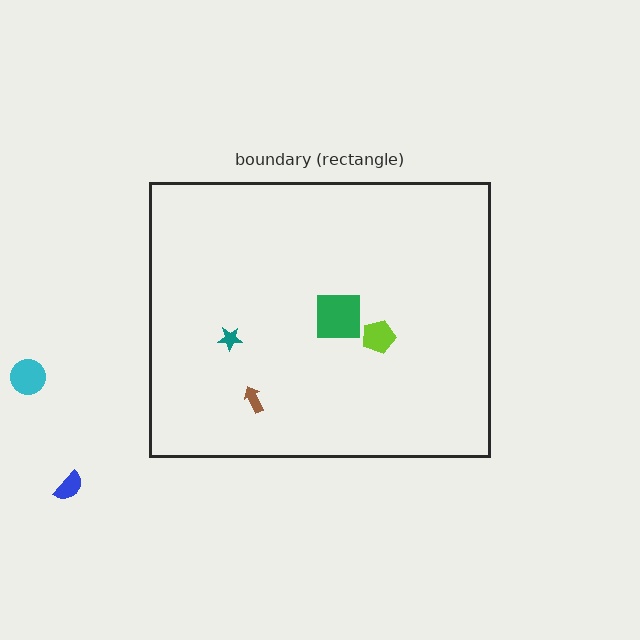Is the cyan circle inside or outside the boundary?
Outside.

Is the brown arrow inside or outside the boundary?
Inside.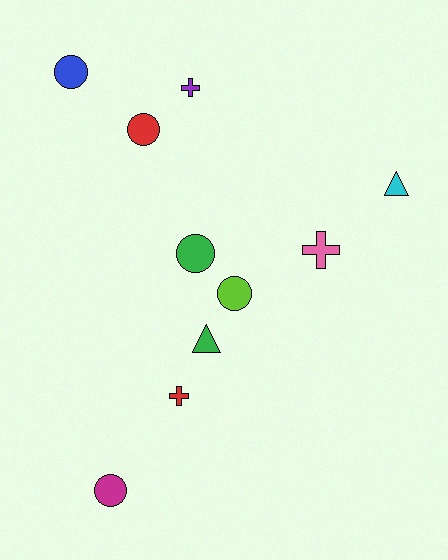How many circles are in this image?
There are 5 circles.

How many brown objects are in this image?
There are no brown objects.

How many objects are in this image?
There are 10 objects.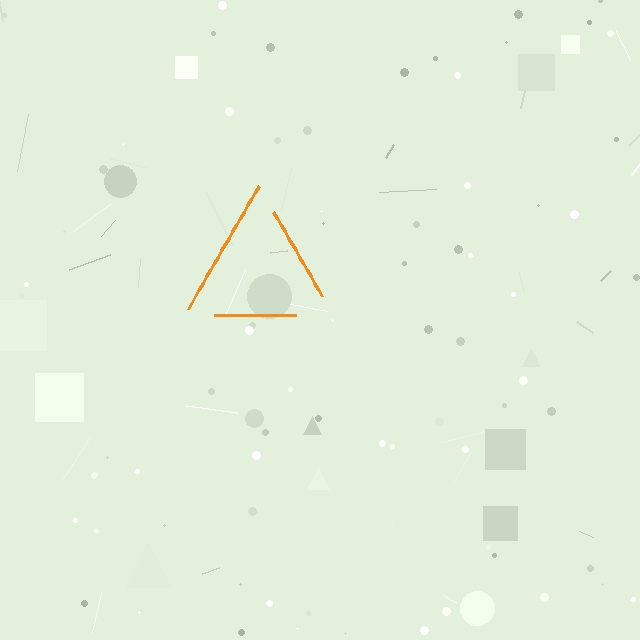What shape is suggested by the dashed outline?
The dashed outline suggests a triangle.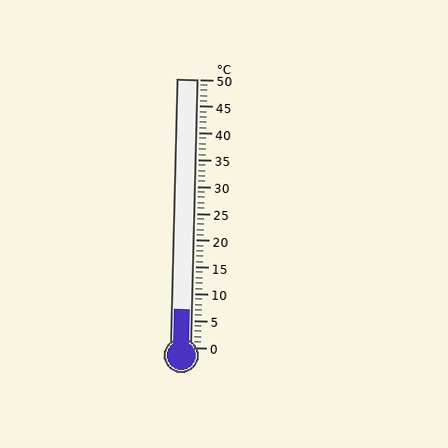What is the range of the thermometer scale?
The thermometer scale ranges from 0°C to 50°C.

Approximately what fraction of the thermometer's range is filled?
The thermometer is filled to approximately 15% of its range.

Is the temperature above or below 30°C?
The temperature is below 30°C.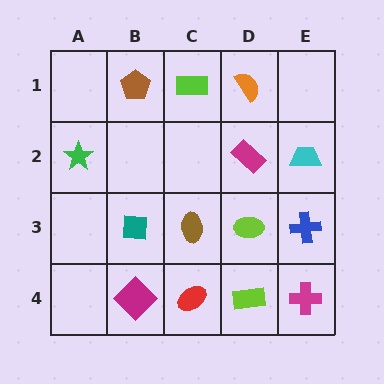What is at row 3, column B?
A teal square.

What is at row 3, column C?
A brown ellipse.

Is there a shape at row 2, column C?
No, that cell is empty.